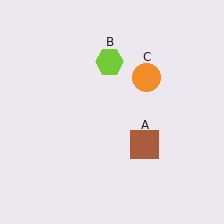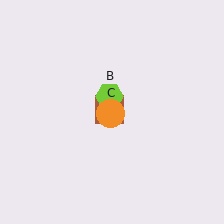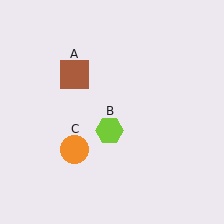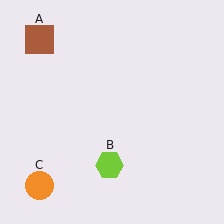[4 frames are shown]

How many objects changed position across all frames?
3 objects changed position: brown square (object A), lime hexagon (object B), orange circle (object C).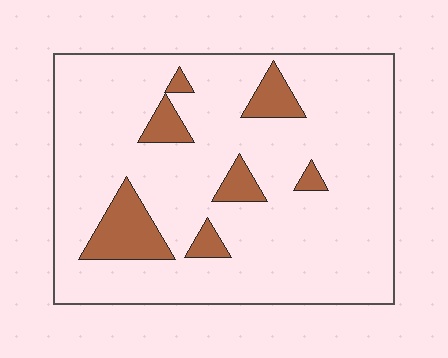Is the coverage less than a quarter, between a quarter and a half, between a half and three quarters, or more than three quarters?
Less than a quarter.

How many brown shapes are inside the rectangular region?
7.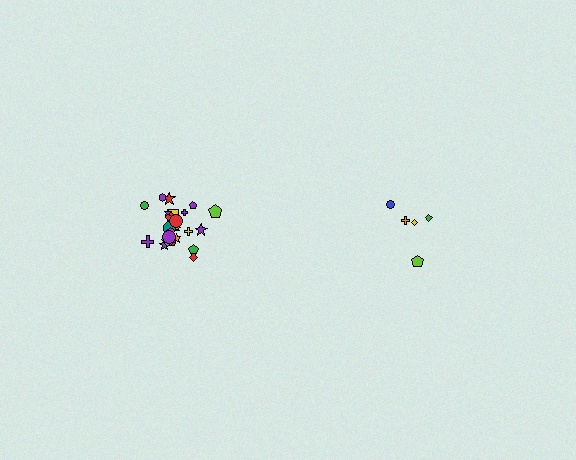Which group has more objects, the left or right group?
The left group.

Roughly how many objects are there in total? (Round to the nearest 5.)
Roughly 30 objects in total.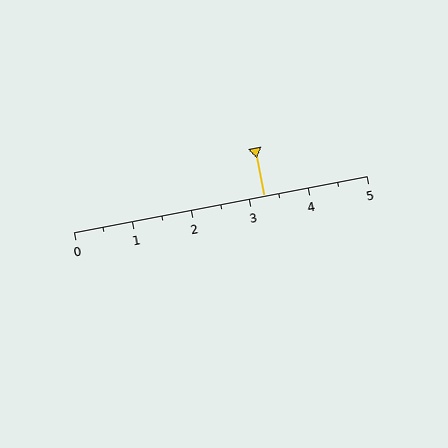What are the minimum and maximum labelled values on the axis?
The axis runs from 0 to 5.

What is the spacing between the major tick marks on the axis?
The major ticks are spaced 1 apart.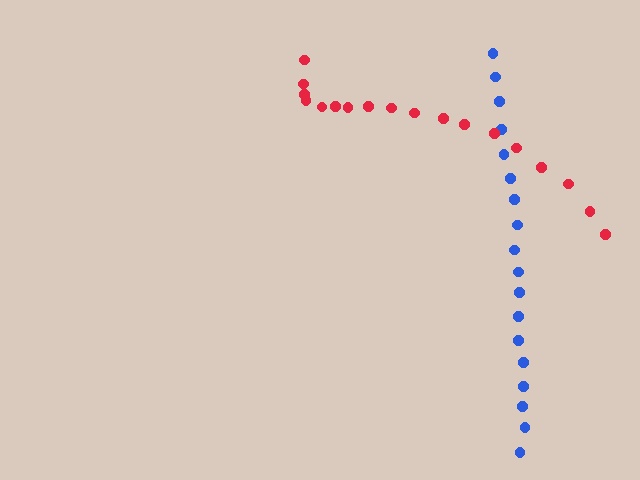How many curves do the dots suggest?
There are 2 distinct paths.